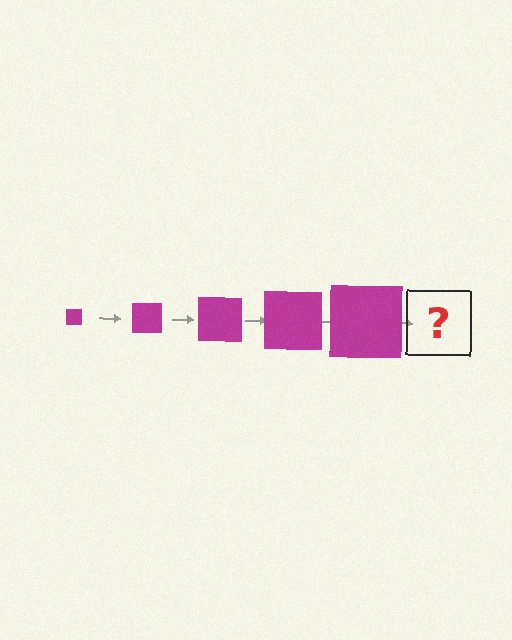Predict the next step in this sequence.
The next step is a magenta square, larger than the previous one.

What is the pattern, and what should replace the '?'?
The pattern is that the square gets progressively larger each step. The '?' should be a magenta square, larger than the previous one.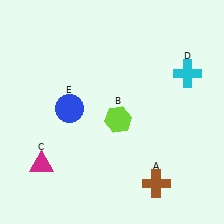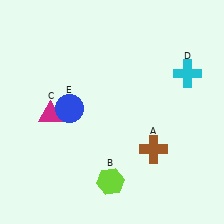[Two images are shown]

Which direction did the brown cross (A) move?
The brown cross (A) moved up.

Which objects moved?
The objects that moved are: the brown cross (A), the lime hexagon (B), the magenta triangle (C).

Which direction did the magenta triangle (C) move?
The magenta triangle (C) moved up.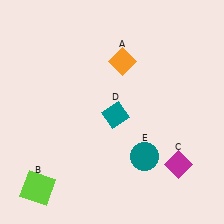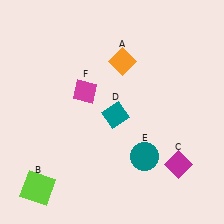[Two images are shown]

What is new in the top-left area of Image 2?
A magenta diamond (F) was added in the top-left area of Image 2.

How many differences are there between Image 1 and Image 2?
There is 1 difference between the two images.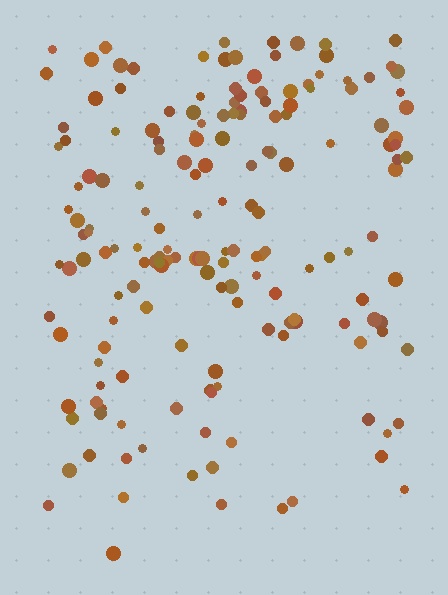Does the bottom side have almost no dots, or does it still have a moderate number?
Still a moderate number, just noticeably fewer than the top.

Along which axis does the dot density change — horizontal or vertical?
Vertical.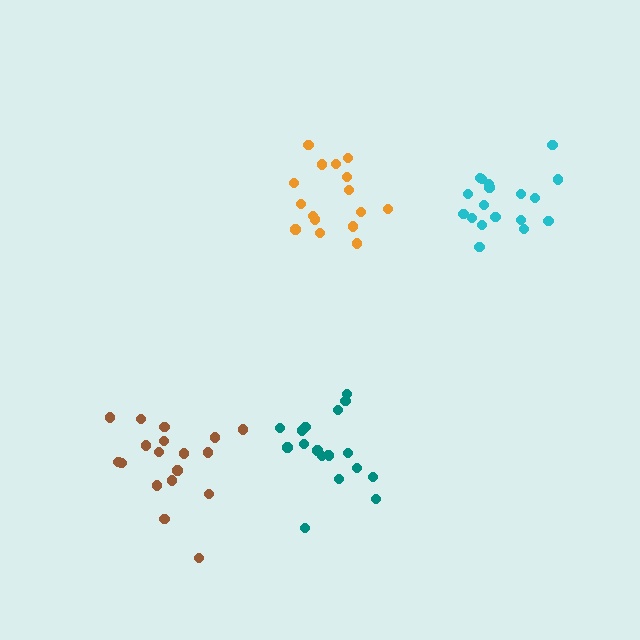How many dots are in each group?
Group 1: 18 dots, Group 2: 16 dots, Group 3: 18 dots, Group 4: 18 dots (70 total).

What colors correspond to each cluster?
The clusters are colored: brown, orange, teal, cyan.